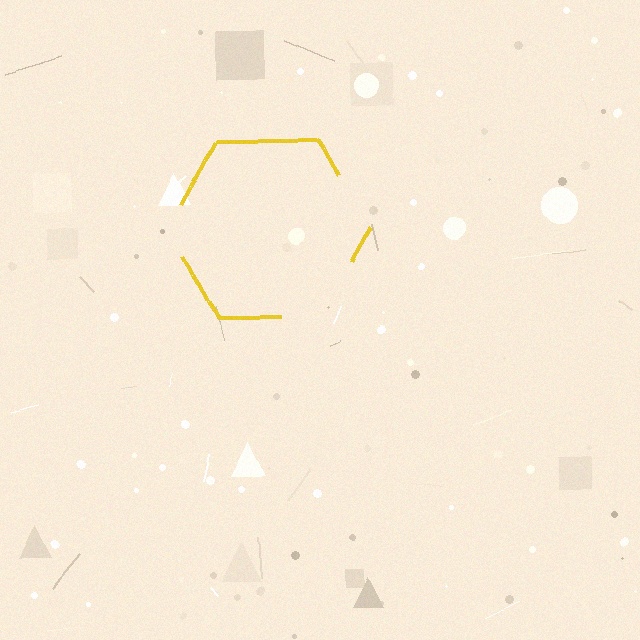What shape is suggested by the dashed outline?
The dashed outline suggests a hexagon.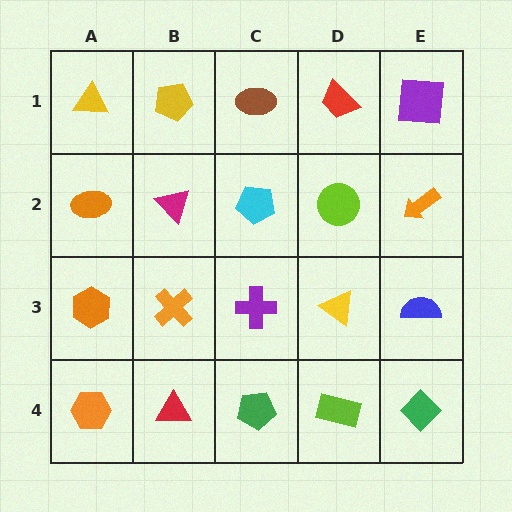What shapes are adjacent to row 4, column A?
An orange hexagon (row 3, column A), a red triangle (row 4, column B).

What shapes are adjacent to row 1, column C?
A cyan pentagon (row 2, column C), a yellow pentagon (row 1, column B), a red trapezoid (row 1, column D).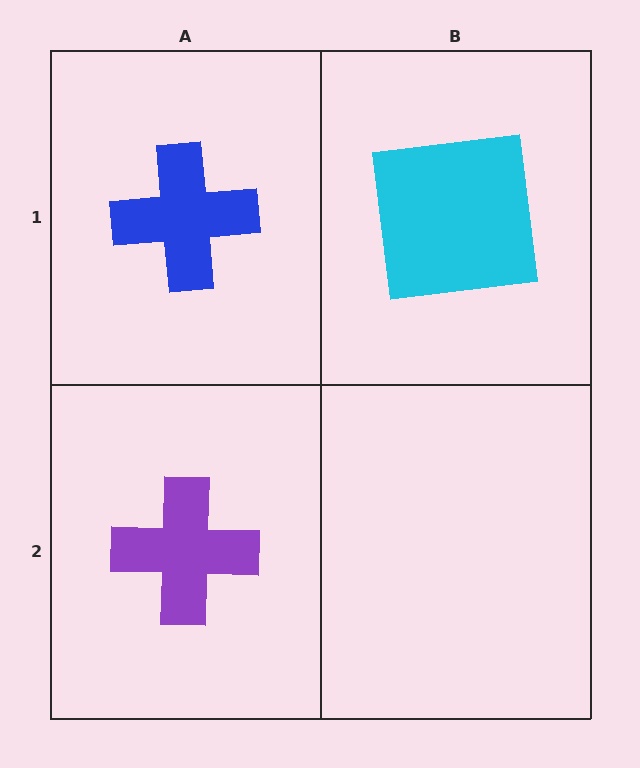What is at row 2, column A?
A purple cross.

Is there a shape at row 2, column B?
No, that cell is empty.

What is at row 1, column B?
A cyan square.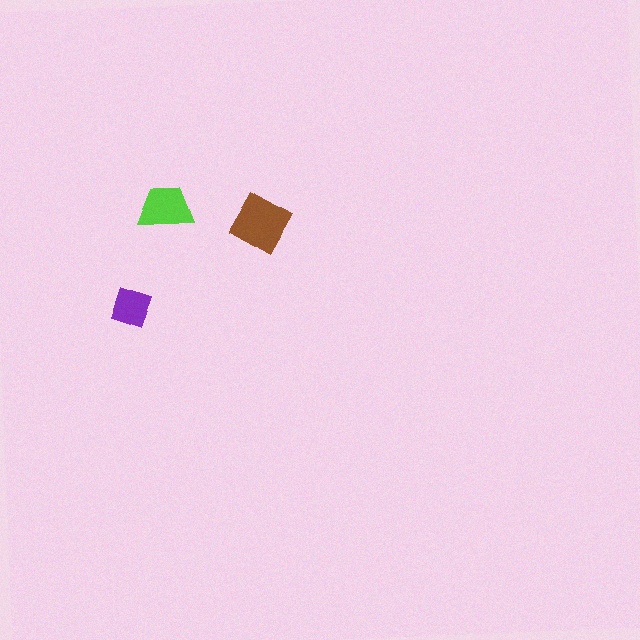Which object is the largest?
The brown diamond.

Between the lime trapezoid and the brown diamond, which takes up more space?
The brown diamond.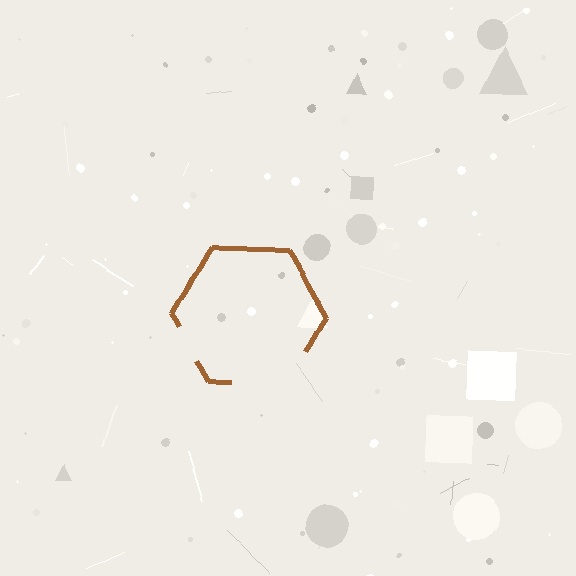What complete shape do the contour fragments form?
The contour fragments form a hexagon.